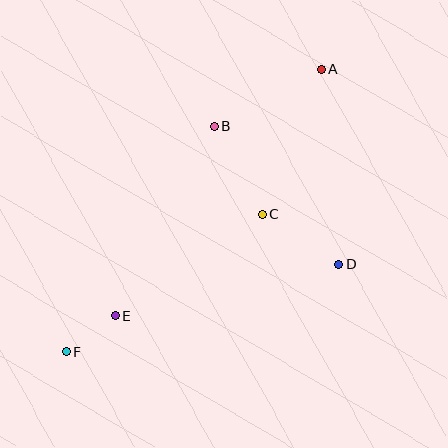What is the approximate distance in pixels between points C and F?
The distance between C and F is approximately 239 pixels.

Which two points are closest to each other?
Points E and F are closest to each other.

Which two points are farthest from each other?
Points A and F are farthest from each other.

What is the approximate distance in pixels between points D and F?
The distance between D and F is approximately 286 pixels.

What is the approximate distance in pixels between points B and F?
The distance between B and F is approximately 269 pixels.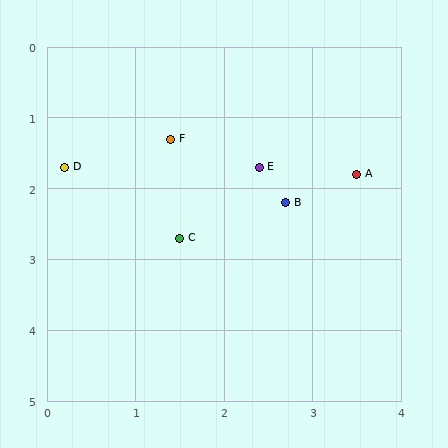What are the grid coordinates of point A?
Point A is at approximately (3.5, 1.8).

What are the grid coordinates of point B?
Point B is at approximately (2.7, 2.2).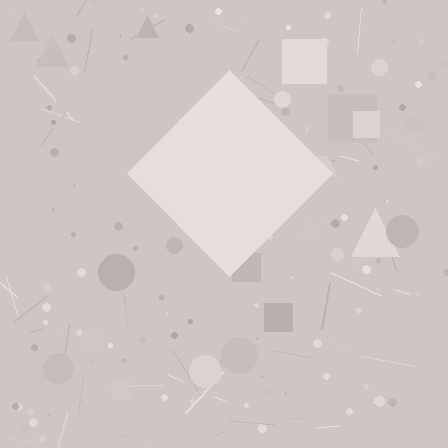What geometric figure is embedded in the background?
A diamond is embedded in the background.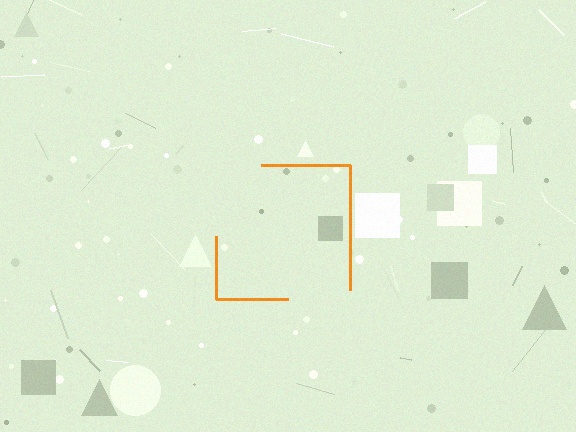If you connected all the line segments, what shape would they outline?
They would outline a square.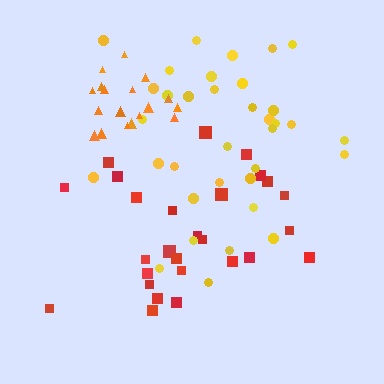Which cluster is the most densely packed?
Orange.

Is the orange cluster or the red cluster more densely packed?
Orange.